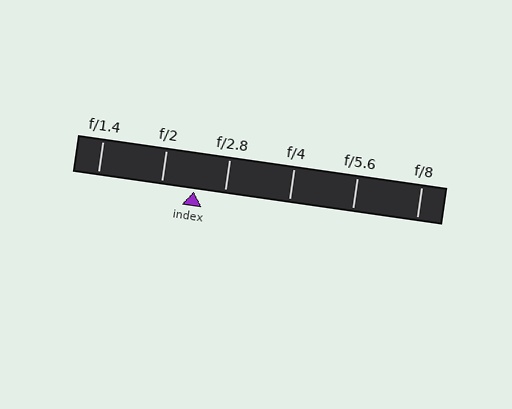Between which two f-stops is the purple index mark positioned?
The index mark is between f/2 and f/2.8.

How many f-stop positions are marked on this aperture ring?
There are 6 f-stop positions marked.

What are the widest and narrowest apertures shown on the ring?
The widest aperture shown is f/1.4 and the narrowest is f/8.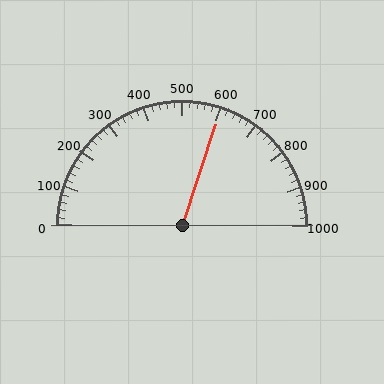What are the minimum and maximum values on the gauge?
The gauge ranges from 0 to 1000.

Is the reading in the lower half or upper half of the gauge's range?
The reading is in the upper half of the range (0 to 1000).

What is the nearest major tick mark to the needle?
The nearest major tick mark is 600.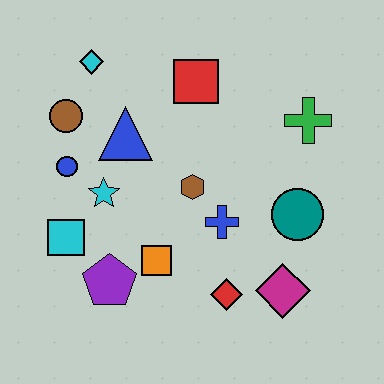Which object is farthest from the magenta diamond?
The cyan diamond is farthest from the magenta diamond.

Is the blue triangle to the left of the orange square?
Yes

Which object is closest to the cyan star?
The blue circle is closest to the cyan star.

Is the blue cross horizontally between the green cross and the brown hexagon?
Yes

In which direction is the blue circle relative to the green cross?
The blue circle is to the left of the green cross.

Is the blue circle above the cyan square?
Yes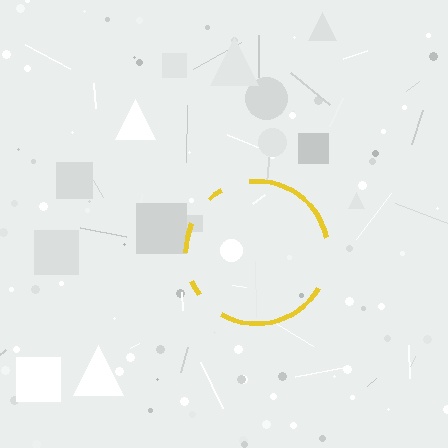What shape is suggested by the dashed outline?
The dashed outline suggests a circle.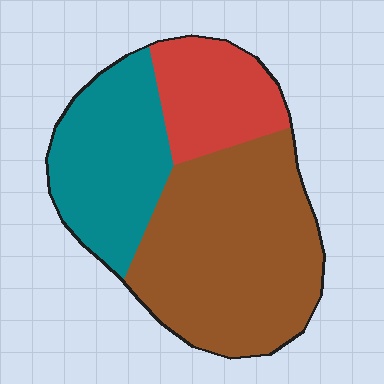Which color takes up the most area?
Brown, at roughly 50%.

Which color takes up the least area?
Red, at roughly 20%.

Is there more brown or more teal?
Brown.